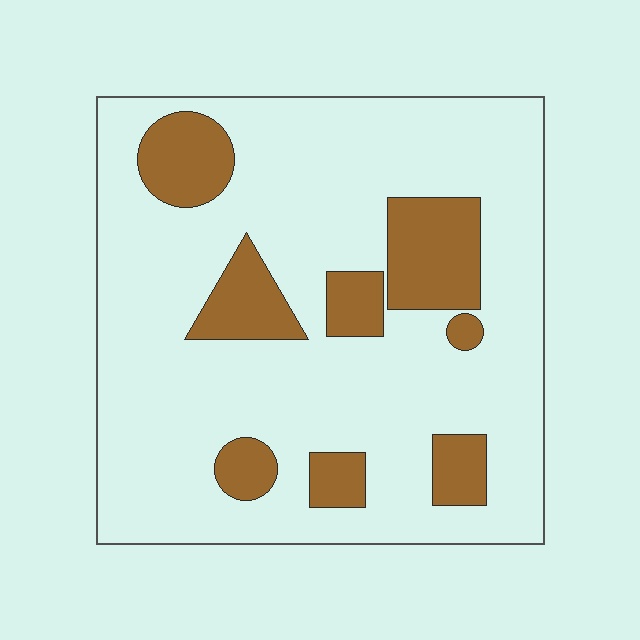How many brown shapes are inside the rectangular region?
8.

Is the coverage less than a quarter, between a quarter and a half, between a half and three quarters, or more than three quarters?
Less than a quarter.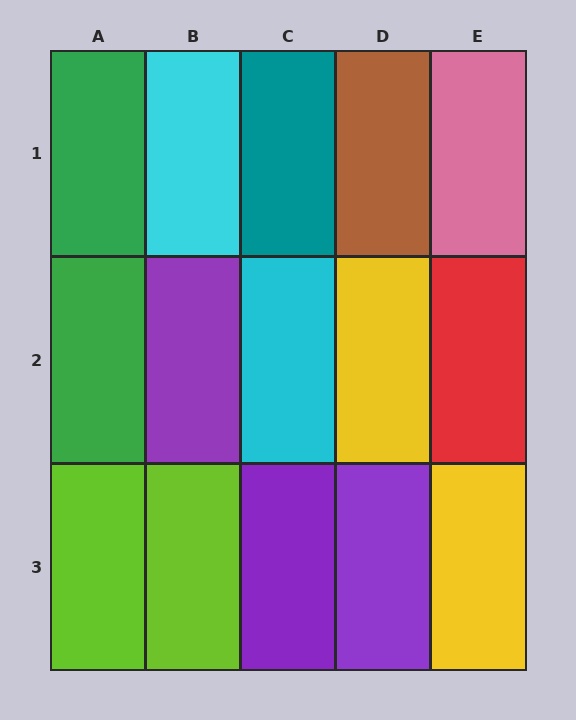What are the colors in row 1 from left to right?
Green, cyan, teal, brown, pink.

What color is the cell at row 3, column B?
Lime.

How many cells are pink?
1 cell is pink.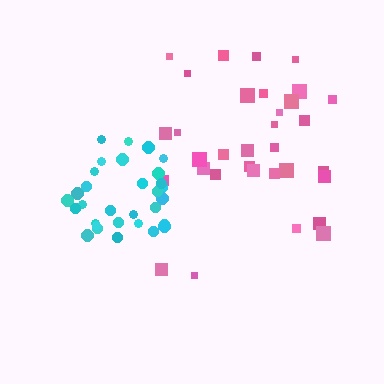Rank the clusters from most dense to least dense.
cyan, pink.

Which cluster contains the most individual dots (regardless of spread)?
Pink (34).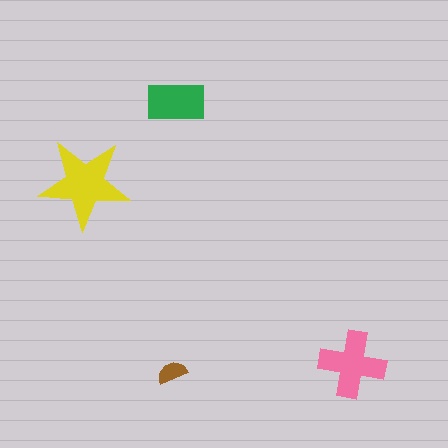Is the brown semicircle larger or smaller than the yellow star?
Smaller.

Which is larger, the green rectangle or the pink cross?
The pink cross.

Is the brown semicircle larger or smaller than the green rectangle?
Smaller.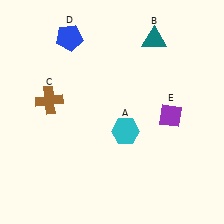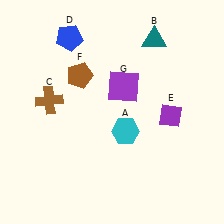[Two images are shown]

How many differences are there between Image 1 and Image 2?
There are 2 differences between the two images.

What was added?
A brown pentagon (F), a purple square (G) were added in Image 2.